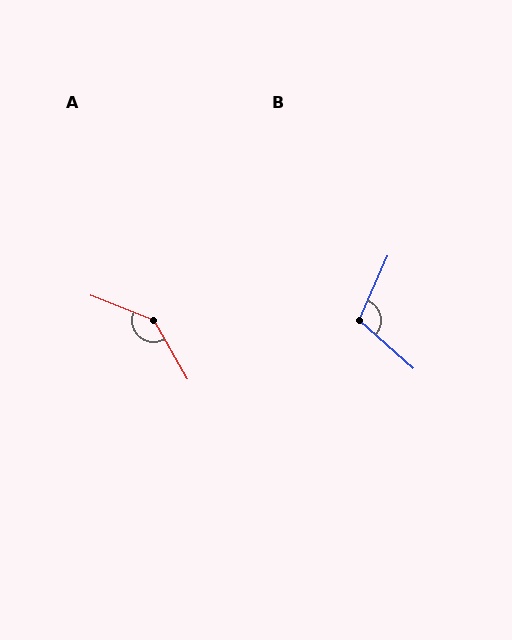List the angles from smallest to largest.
B (108°), A (142°).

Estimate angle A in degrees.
Approximately 142 degrees.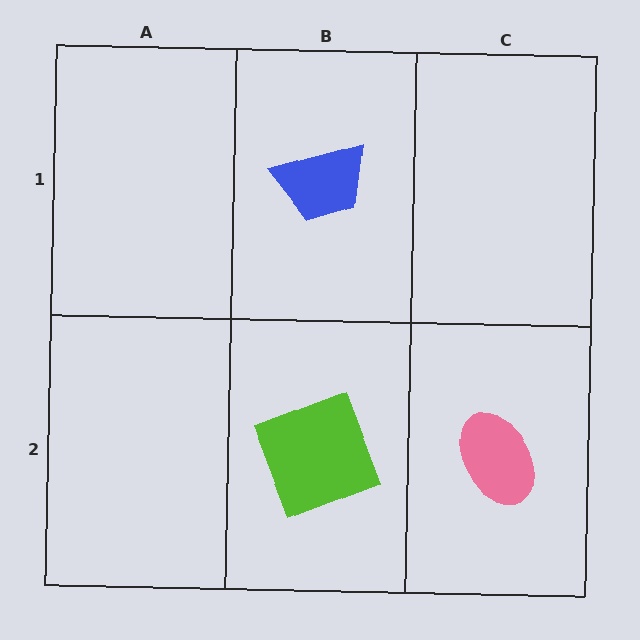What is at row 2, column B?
A lime square.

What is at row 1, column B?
A blue trapezoid.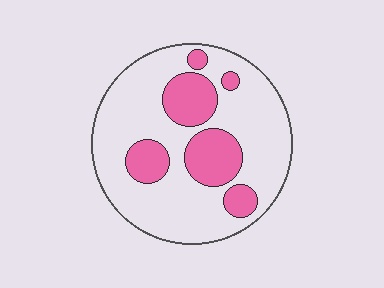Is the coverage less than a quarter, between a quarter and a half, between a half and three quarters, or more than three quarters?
Between a quarter and a half.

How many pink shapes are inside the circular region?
6.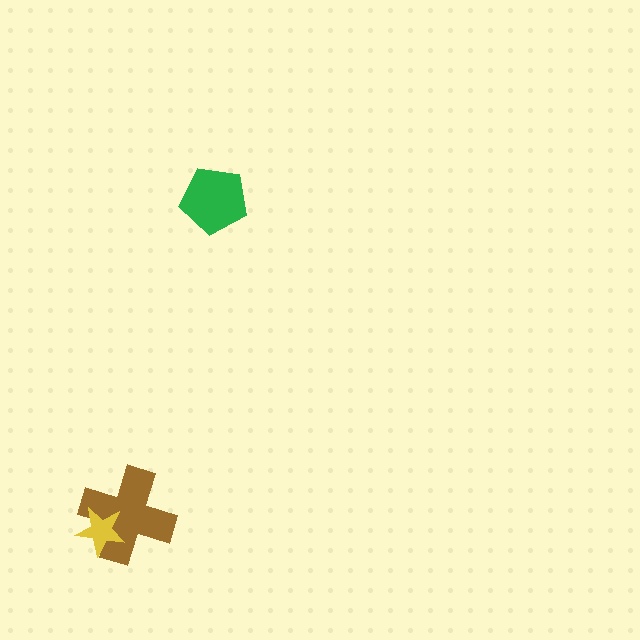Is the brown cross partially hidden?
Yes, it is partially covered by another shape.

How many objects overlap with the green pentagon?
0 objects overlap with the green pentagon.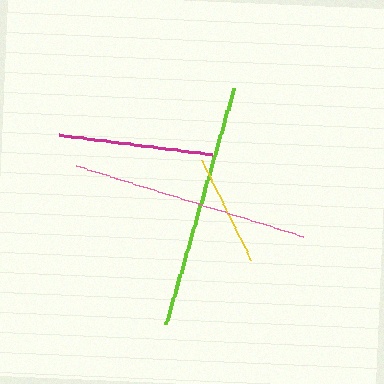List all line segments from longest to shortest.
From longest to shortest: lime, pink, magenta, yellow.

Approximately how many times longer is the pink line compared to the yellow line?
The pink line is approximately 2.1 times the length of the yellow line.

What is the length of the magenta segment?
The magenta segment is approximately 154 pixels long.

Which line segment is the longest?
The lime line is the longest at approximately 246 pixels.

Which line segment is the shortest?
The yellow line is the shortest at approximately 111 pixels.